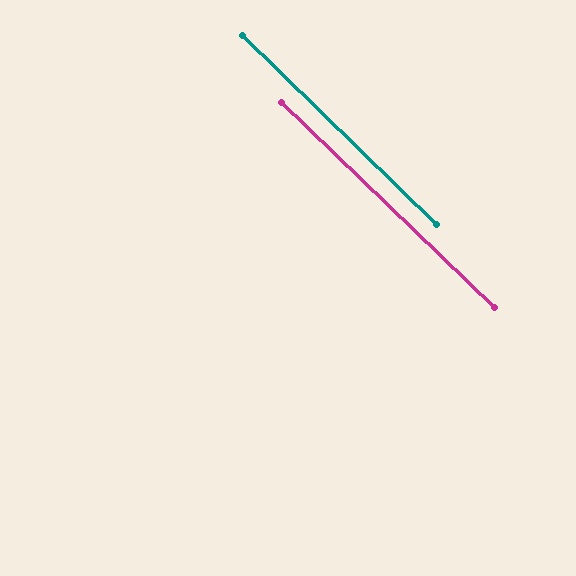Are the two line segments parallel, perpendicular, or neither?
Parallel — their directions differ by only 0.5°.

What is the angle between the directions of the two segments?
Approximately 1 degree.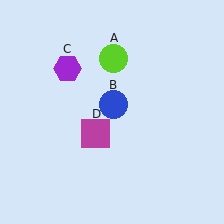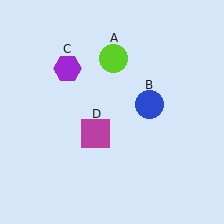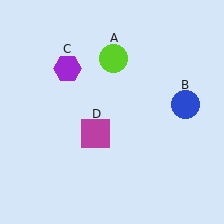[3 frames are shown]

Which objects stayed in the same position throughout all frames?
Lime circle (object A) and purple hexagon (object C) and magenta square (object D) remained stationary.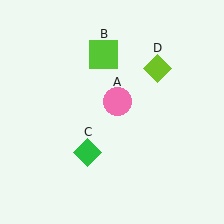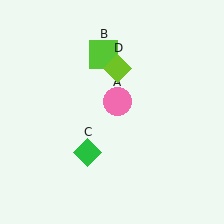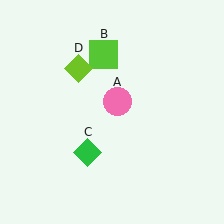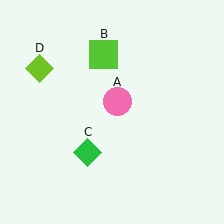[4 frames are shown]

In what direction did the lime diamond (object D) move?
The lime diamond (object D) moved left.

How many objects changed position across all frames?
1 object changed position: lime diamond (object D).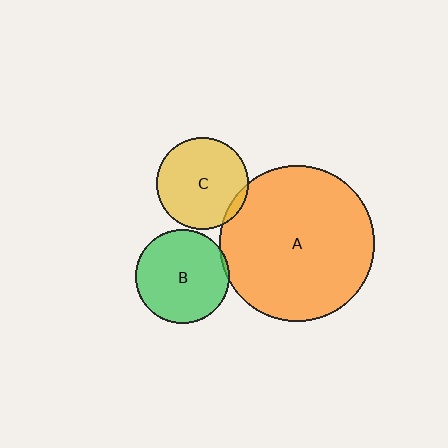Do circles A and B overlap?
Yes.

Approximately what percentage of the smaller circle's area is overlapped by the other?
Approximately 5%.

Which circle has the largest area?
Circle A (orange).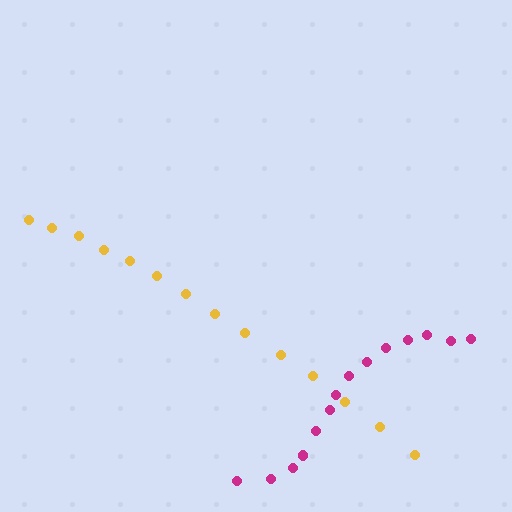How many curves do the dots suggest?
There are 2 distinct paths.